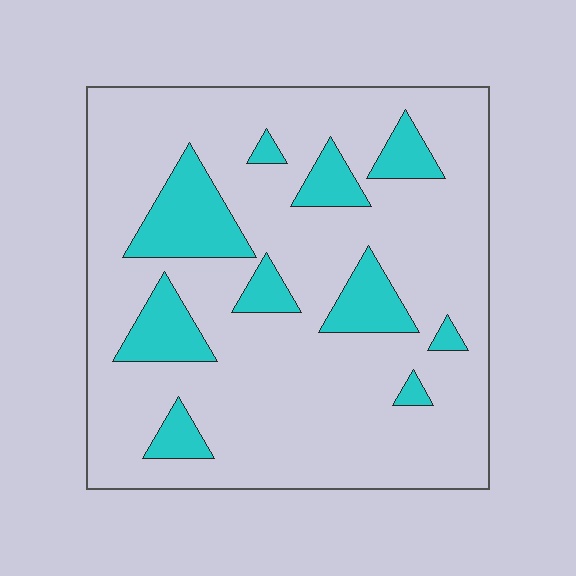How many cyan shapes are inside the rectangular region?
10.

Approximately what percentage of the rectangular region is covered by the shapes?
Approximately 20%.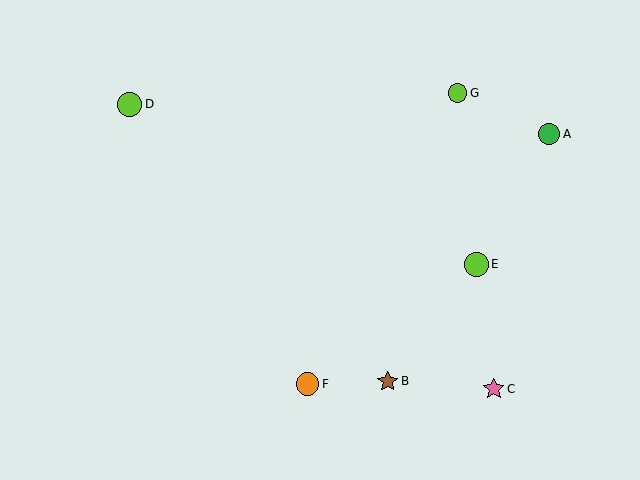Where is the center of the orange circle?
The center of the orange circle is at (307, 384).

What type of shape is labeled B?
Shape B is a brown star.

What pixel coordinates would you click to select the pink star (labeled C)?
Click at (494, 389) to select the pink star C.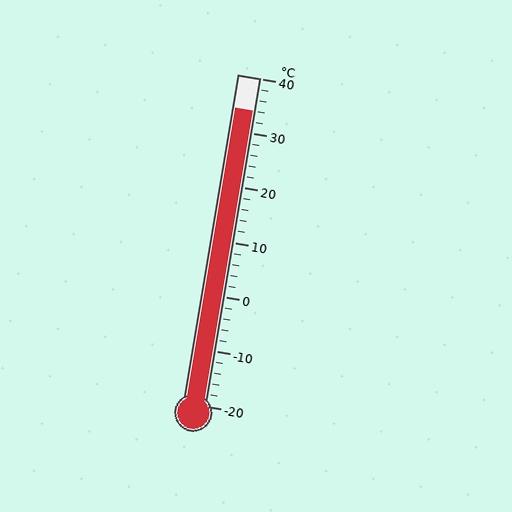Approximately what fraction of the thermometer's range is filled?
The thermometer is filled to approximately 90% of its range.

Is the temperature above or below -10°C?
The temperature is above -10°C.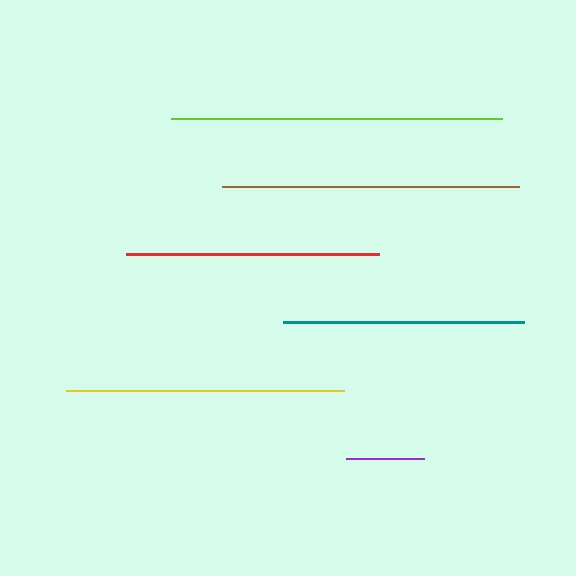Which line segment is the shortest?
The purple line is the shortest at approximately 78 pixels.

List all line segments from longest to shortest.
From longest to shortest: lime, brown, yellow, red, teal, purple.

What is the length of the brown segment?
The brown segment is approximately 297 pixels long.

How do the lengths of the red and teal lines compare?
The red and teal lines are approximately the same length.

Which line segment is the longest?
The lime line is the longest at approximately 332 pixels.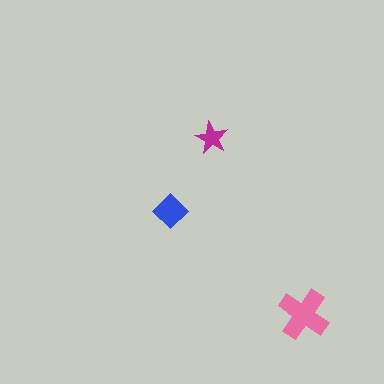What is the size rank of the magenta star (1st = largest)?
3rd.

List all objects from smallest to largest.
The magenta star, the blue diamond, the pink cross.